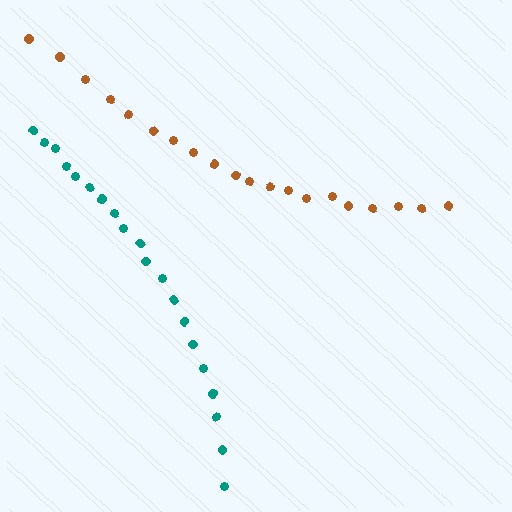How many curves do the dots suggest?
There are 2 distinct paths.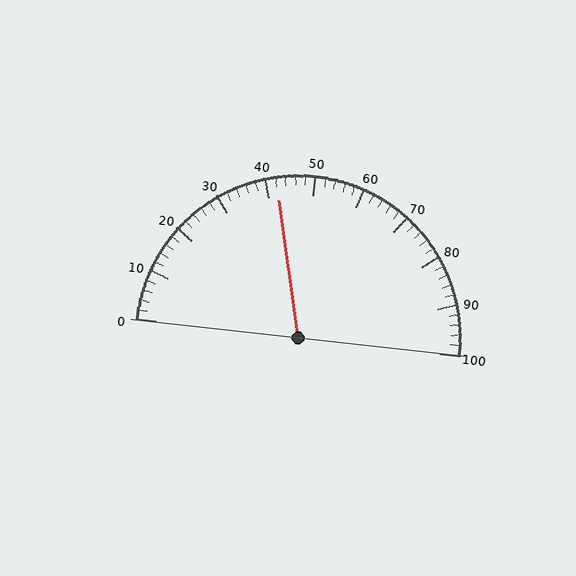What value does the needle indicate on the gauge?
The needle indicates approximately 42.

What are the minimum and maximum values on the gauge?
The gauge ranges from 0 to 100.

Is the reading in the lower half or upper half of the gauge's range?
The reading is in the lower half of the range (0 to 100).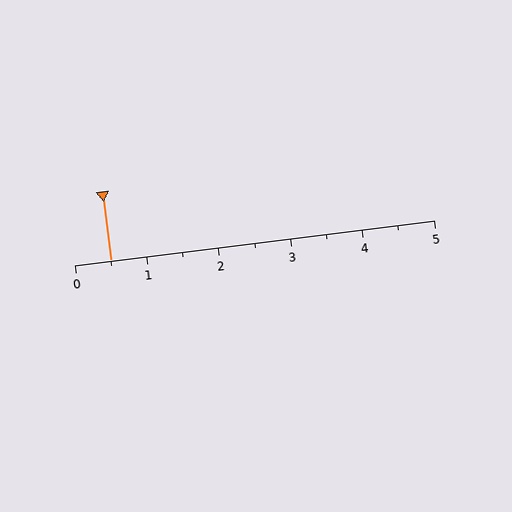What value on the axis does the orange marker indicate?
The marker indicates approximately 0.5.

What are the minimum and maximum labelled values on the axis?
The axis runs from 0 to 5.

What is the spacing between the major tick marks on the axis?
The major ticks are spaced 1 apart.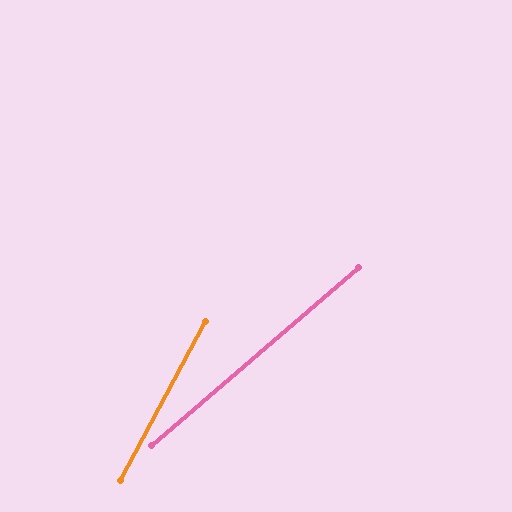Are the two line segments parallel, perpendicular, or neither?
Neither parallel nor perpendicular — they differ by about 21°.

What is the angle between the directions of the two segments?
Approximately 21 degrees.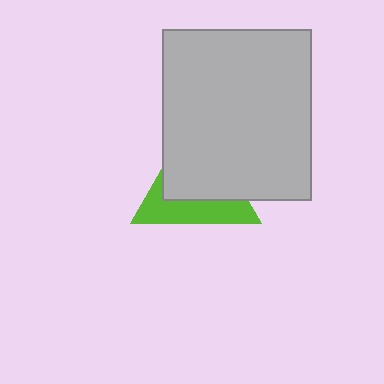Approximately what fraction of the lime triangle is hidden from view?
Roughly 61% of the lime triangle is hidden behind the light gray rectangle.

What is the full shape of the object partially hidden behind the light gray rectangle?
The partially hidden object is a lime triangle.